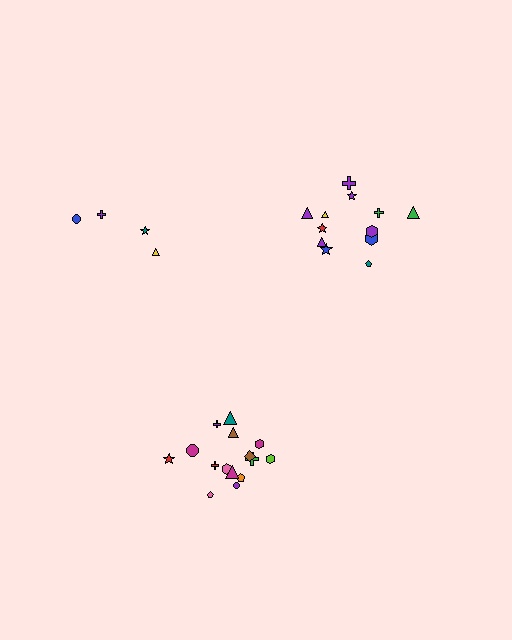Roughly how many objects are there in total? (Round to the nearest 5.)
Roughly 30 objects in total.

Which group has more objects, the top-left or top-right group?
The top-right group.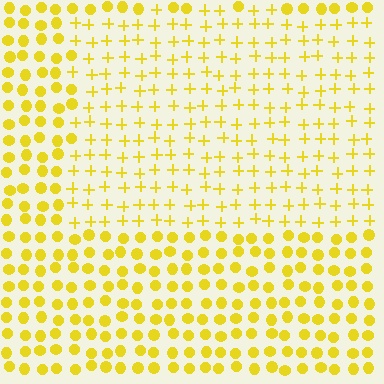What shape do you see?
I see a rectangle.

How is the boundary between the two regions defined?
The boundary is defined by a change in element shape: plus signs inside vs. circles outside. All elements share the same color and spacing.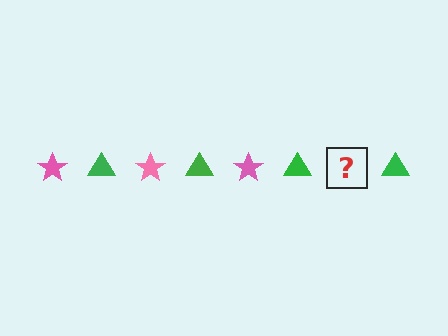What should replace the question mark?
The question mark should be replaced with a pink star.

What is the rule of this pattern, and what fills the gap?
The rule is that the pattern alternates between pink star and green triangle. The gap should be filled with a pink star.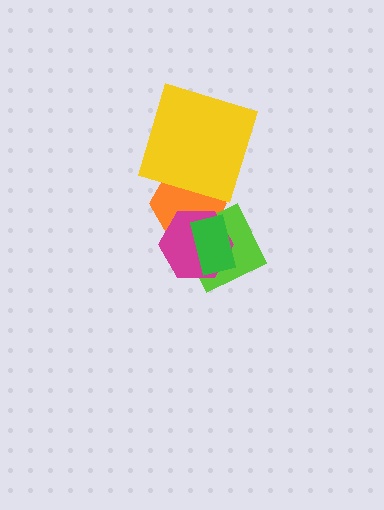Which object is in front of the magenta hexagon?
The green rectangle is in front of the magenta hexagon.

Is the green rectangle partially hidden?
No, no other shape covers it.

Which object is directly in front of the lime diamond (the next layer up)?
The magenta hexagon is directly in front of the lime diamond.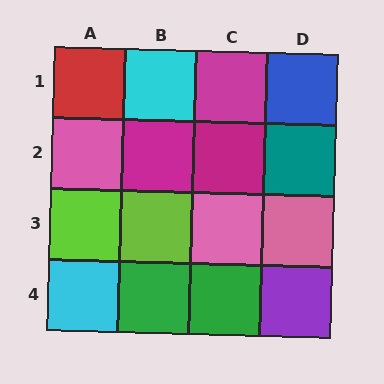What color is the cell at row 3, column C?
Pink.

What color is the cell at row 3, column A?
Lime.